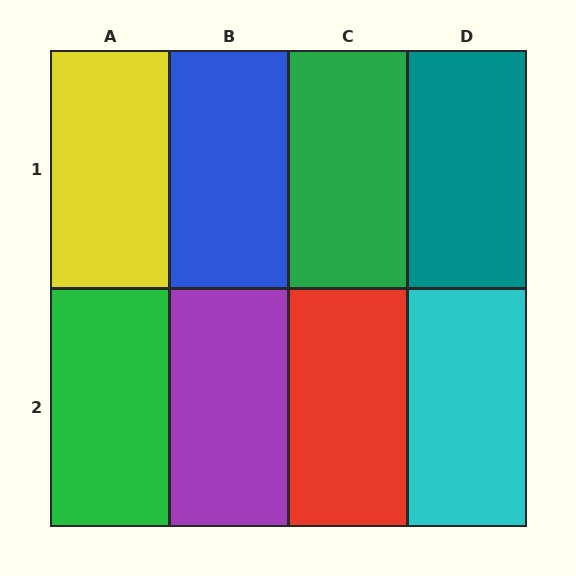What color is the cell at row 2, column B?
Purple.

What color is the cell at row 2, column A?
Green.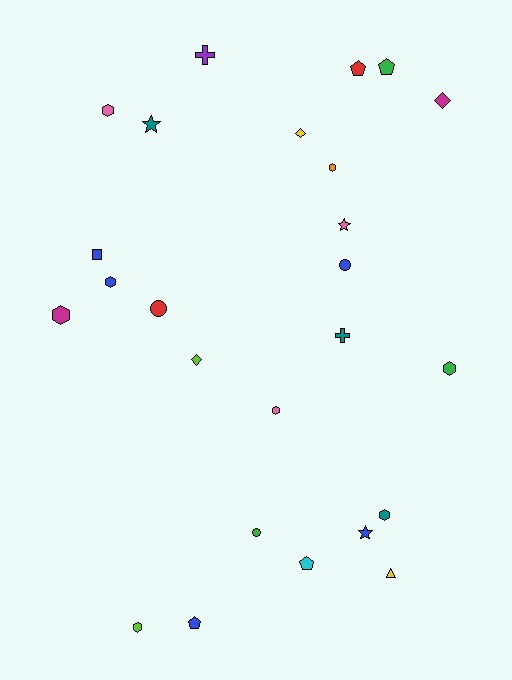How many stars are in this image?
There are 3 stars.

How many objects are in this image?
There are 25 objects.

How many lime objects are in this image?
There are 2 lime objects.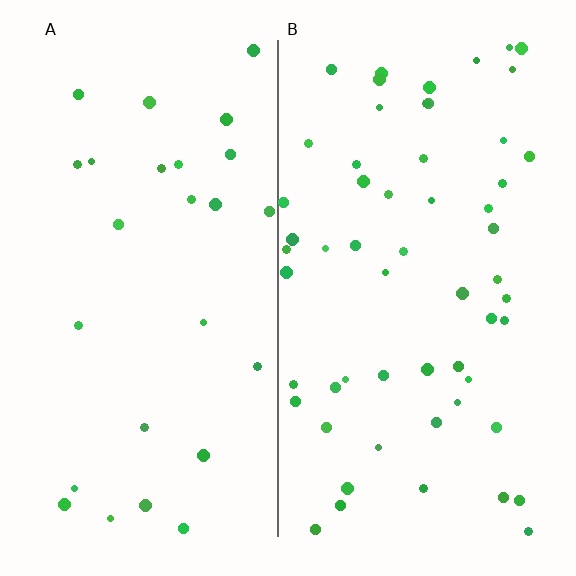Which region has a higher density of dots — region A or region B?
B (the right).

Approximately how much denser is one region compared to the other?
Approximately 2.1× — region B over region A.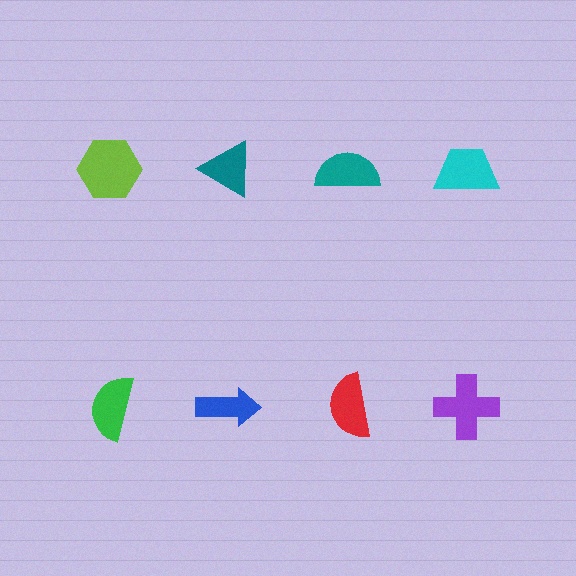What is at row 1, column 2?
A teal triangle.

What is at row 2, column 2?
A blue arrow.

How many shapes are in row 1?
4 shapes.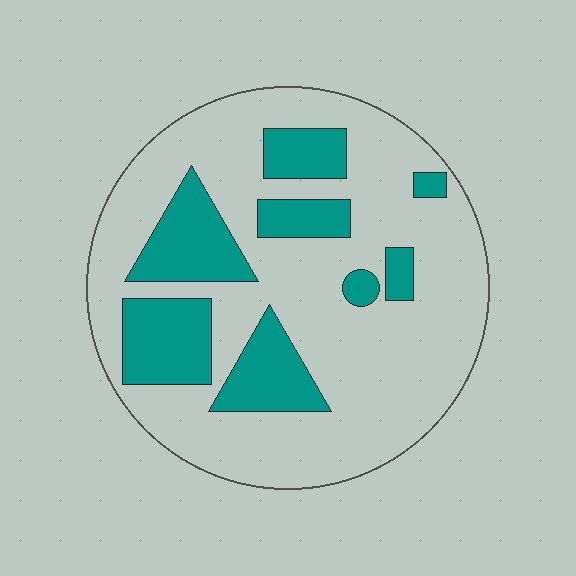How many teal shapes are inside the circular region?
8.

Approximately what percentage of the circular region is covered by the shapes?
Approximately 25%.